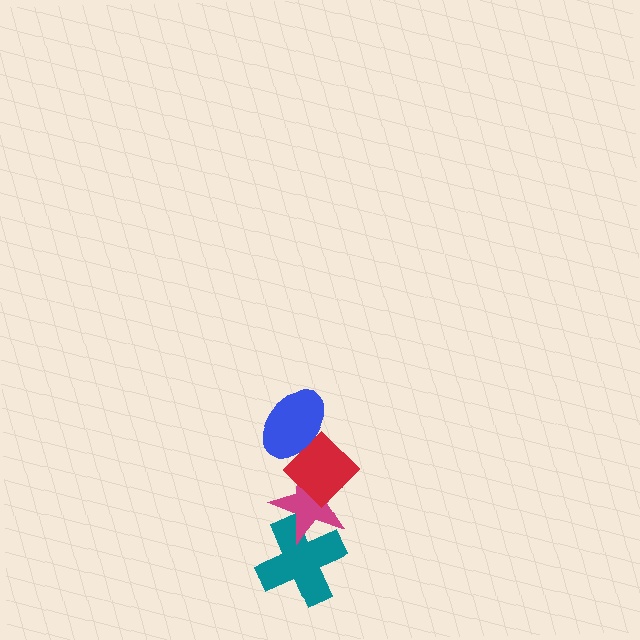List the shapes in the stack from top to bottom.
From top to bottom: the blue ellipse, the red diamond, the magenta star, the teal cross.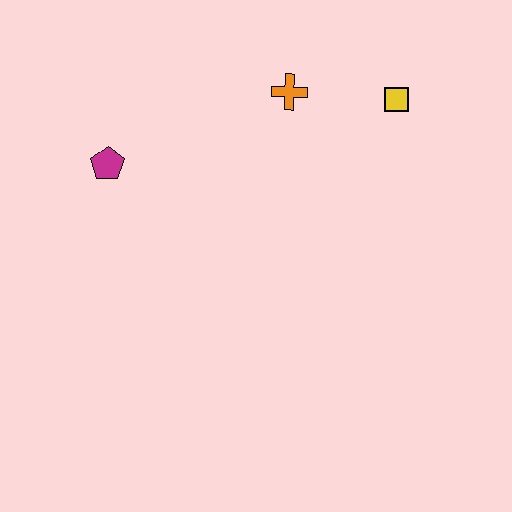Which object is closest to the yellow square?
The orange cross is closest to the yellow square.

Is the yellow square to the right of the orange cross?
Yes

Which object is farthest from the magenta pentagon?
The yellow square is farthest from the magenta pentagon.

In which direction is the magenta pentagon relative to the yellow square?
The magenta pentagon is to the left of the yellow square.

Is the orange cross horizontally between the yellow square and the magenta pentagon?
Yes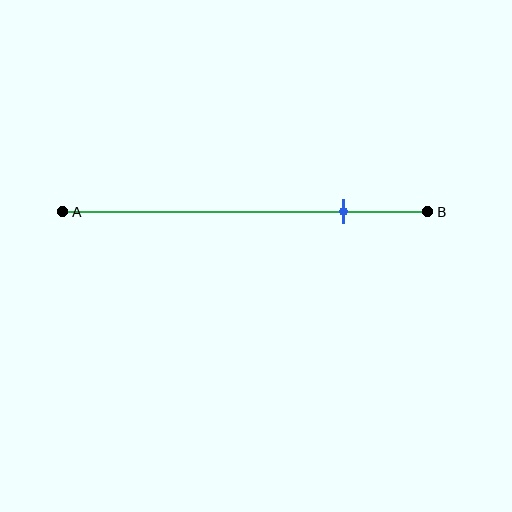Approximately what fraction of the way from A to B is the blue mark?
The blue mark is approximately 75% of the way from A to B.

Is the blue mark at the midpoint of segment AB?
No, the mark is at about 75% from A, not at the 50% midpoint.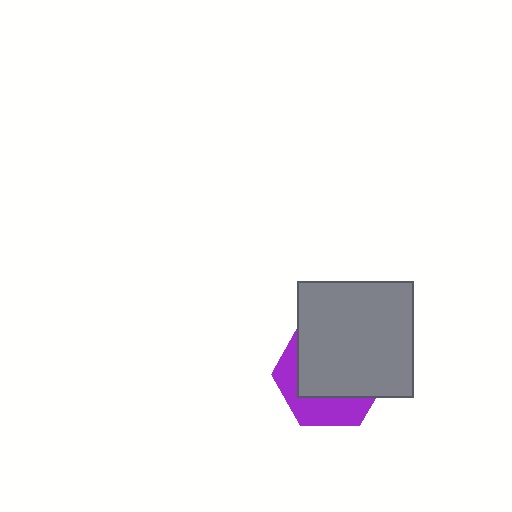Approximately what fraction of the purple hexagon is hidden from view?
Roughly 65% of the purple hexagon is hidden behind the gray square.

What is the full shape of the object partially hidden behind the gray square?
The partially hidden object is a purple hexagon.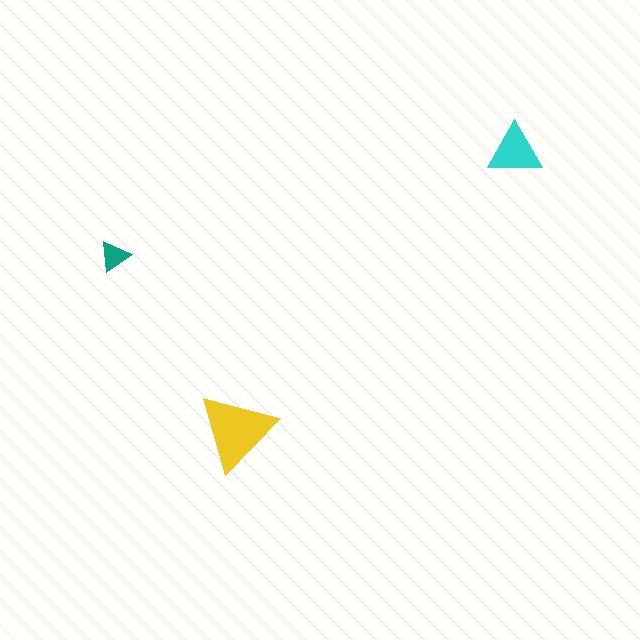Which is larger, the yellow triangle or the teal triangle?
The yellow one.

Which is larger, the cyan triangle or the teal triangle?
The cyan one.